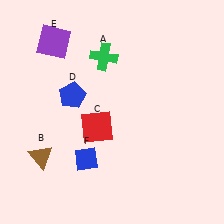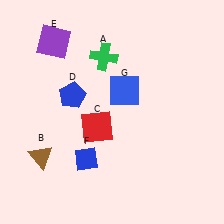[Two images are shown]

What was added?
A blue square (G) was added in Image 2.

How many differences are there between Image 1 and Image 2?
There is 1 difference between the two images.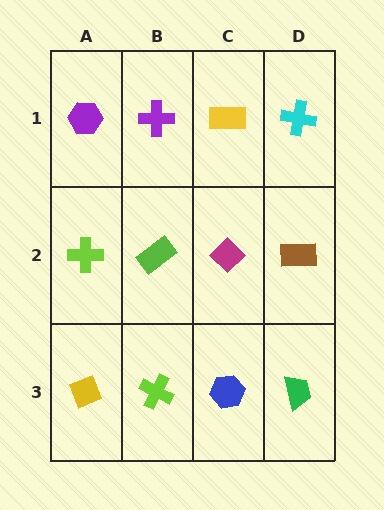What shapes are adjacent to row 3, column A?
A lime cross (row 2, column A), a lime cross (row 3, column B).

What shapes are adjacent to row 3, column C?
A magenta diamond (row 2, column C), a lime cross (row 3, column B), a green trapezoid (row 3, column D).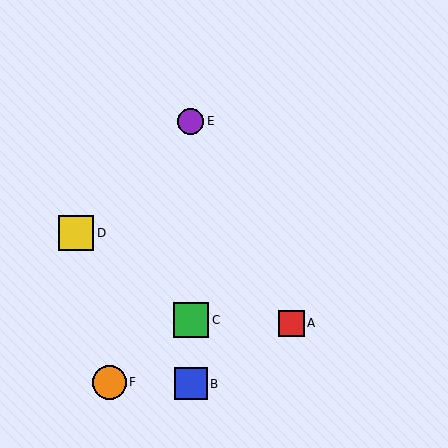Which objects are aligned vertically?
Objects B, C, E are aligned vertically.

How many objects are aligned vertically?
3 objects (B, C, E) are aligned vertically.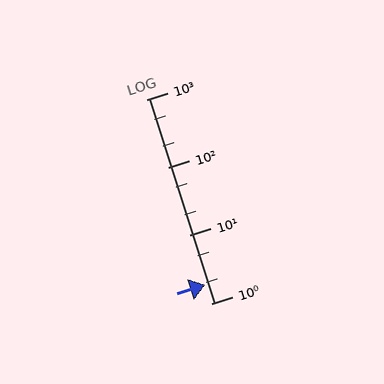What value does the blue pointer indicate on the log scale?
The pointer indicates approximately 1.9.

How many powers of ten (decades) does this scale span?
The scale spans 3 decades, from 1 to 1000.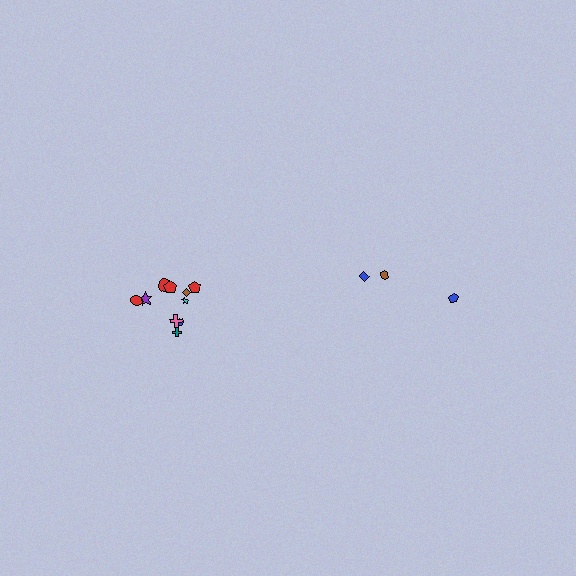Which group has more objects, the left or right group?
The left group.